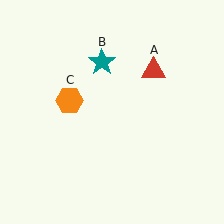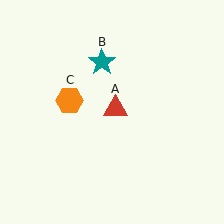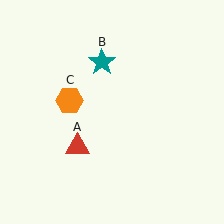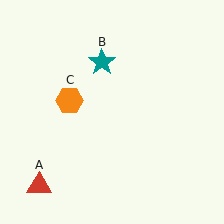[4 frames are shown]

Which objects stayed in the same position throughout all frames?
Teal star (object B) and orange hexagon (object C) remained stationary.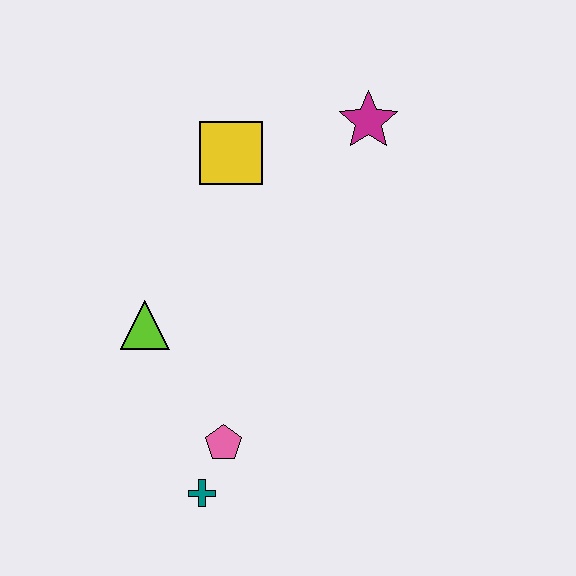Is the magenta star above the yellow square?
Yes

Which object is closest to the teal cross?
The pink pentagon is closest to the teal cross.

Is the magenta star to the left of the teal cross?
No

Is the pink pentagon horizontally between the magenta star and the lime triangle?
Yes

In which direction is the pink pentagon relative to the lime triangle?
The pink pentagon is below the lime triangle.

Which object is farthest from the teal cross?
The magenta star is farthest from the teal cross.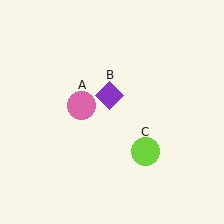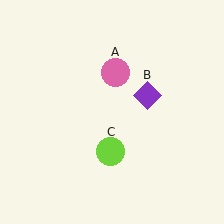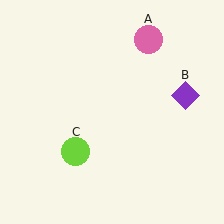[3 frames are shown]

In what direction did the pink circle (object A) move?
The pink circle (object A) moved up and to the right.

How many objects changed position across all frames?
3 objects changed position: pink circle (object A), purple diamond (object B), lime circle (object C).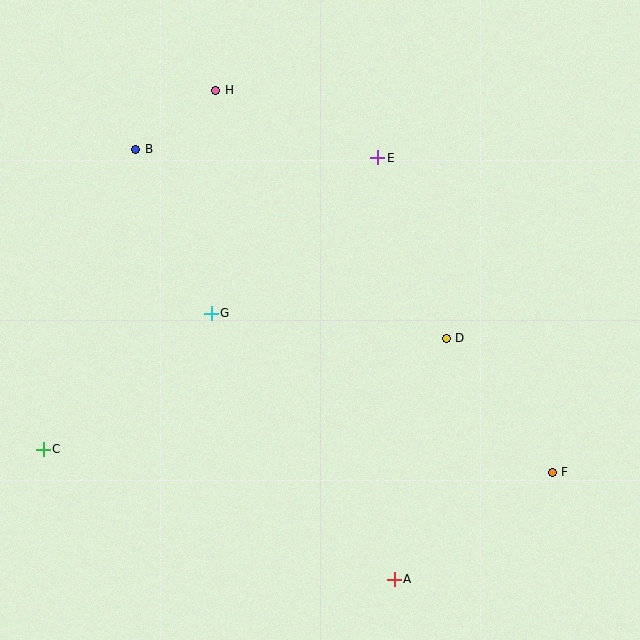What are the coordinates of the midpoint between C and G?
The midpoint between C and G is at (127, 381).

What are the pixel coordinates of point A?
Point A is at (394, 579).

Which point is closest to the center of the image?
Point G at (211, 313) is closest to the center.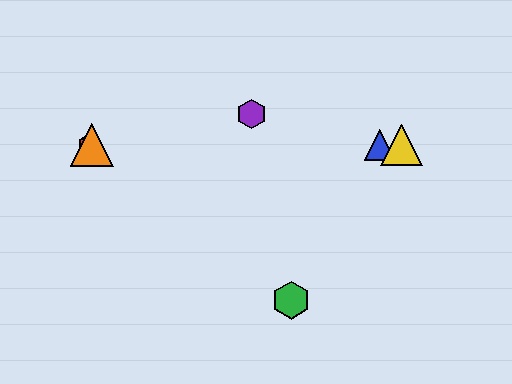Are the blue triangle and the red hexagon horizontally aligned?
Yes, both are at y≈145.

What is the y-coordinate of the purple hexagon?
The purple hexagon is at y≈114.